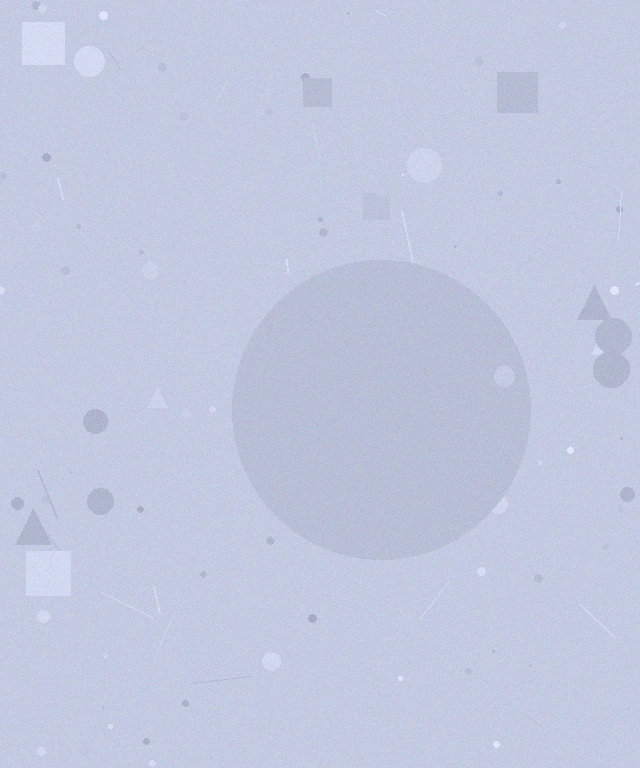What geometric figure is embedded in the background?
A circle is embedded in the background.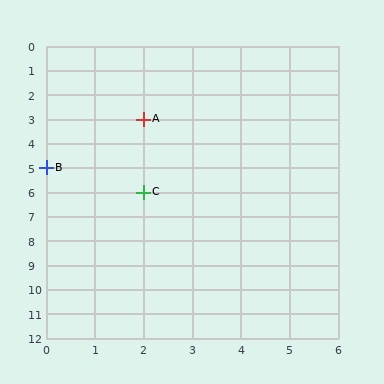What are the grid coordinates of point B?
Point B is at grid coordinates (0, 5).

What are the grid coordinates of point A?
Point A is at grid coordinates (2, 3).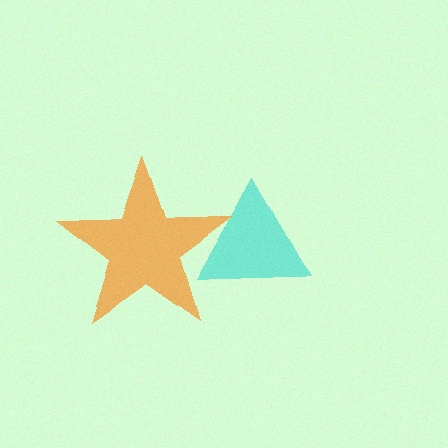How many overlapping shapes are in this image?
There are 2 overlapping shapes in the image.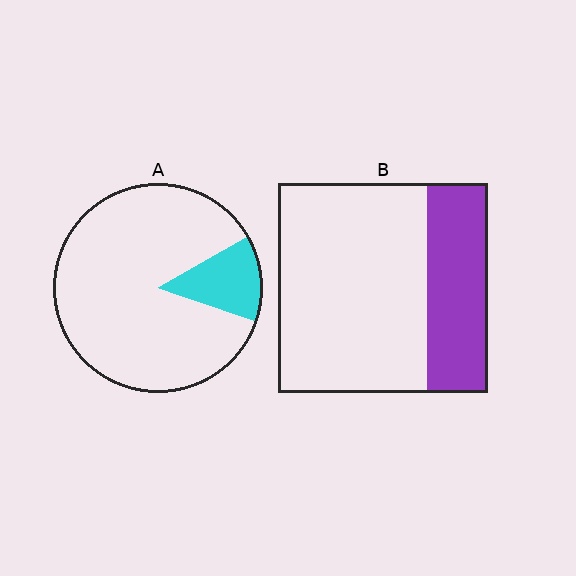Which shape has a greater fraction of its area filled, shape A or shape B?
Shape B.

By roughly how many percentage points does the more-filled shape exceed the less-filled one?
By roughly 15 percentage points (B over A).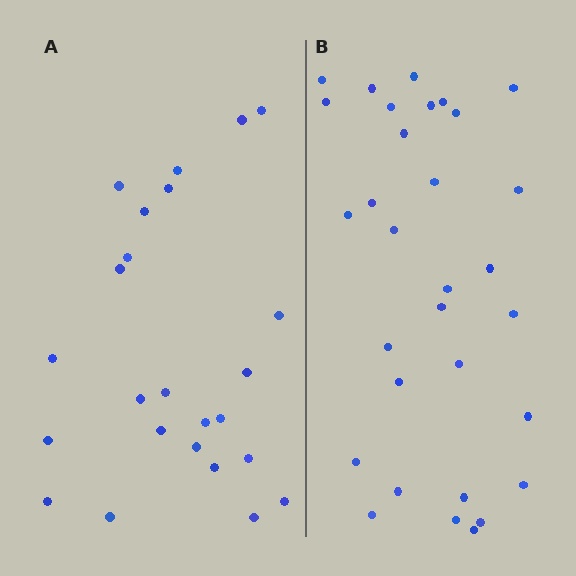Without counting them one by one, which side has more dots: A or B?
Region B (the right region) has more dots.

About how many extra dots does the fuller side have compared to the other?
Region B has roughly 8 or so more dots than region A.